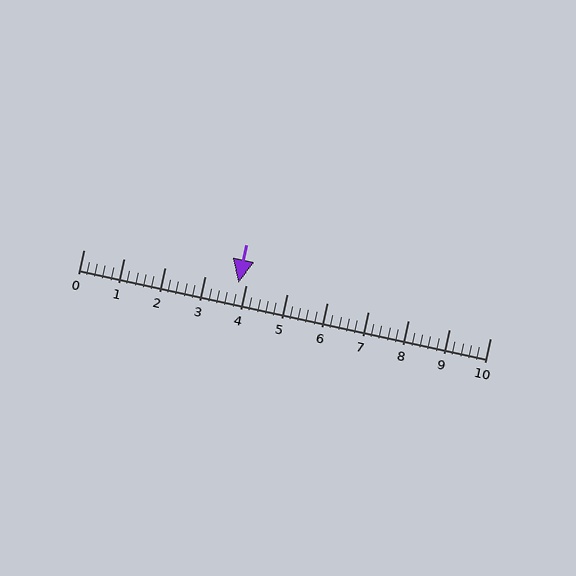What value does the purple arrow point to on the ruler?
The purple arrow points to approximately 3.8.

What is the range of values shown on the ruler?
The ruler shows values from 0 to 10.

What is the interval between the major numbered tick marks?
The major tick marks are spaced 1 units apart.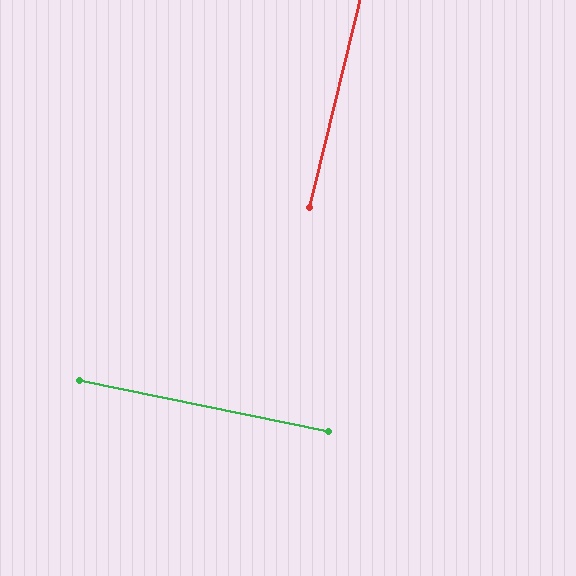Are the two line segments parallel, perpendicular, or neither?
Perpendicular — they meet at approximately 88°.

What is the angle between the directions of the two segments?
Approximately 88 degrees.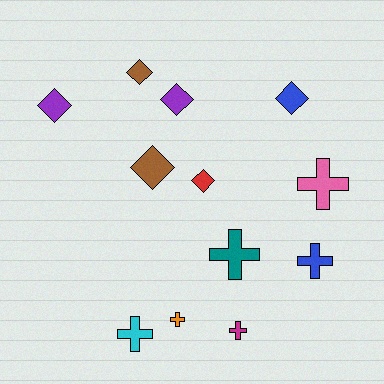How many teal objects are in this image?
There is 1 teal object.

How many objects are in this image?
There are 12 objects.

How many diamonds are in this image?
There are 6 diamonds.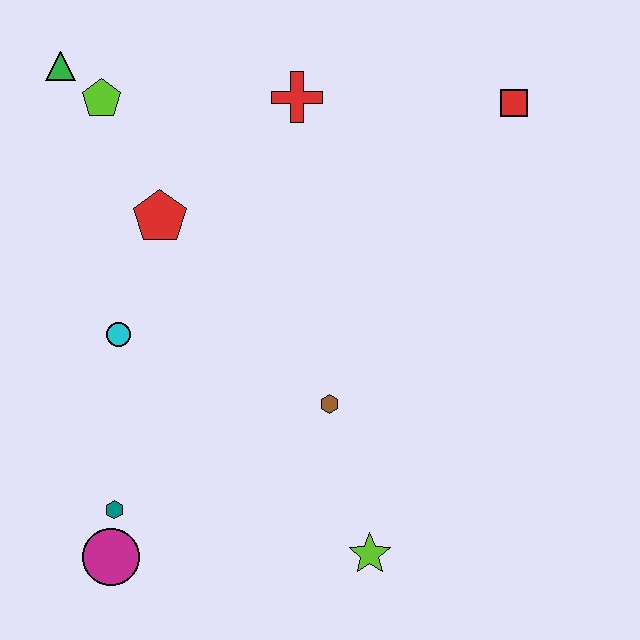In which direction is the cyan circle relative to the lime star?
The cyan circle is to the left of the lime star.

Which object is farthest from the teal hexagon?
The red square is farthest from the teal hexagon.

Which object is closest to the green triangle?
The lime pentagon is closest to the green triangle.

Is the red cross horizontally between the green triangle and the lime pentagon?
No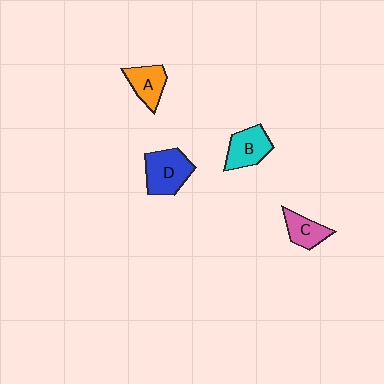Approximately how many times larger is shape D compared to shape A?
Approximately 1.4 times.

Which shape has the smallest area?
Shape C (pink).